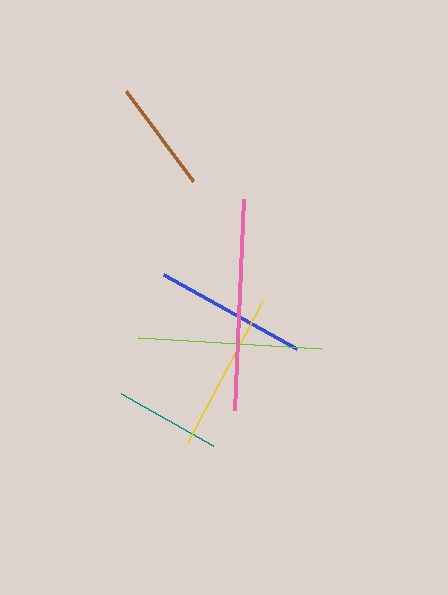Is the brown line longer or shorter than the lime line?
The lime line is longer than the brown line.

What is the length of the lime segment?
The lime segment is approximately 183 pixels long.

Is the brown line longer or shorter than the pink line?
The pink line is longer than the brown line.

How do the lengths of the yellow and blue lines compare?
The yellow and blue lines are approximately the same length.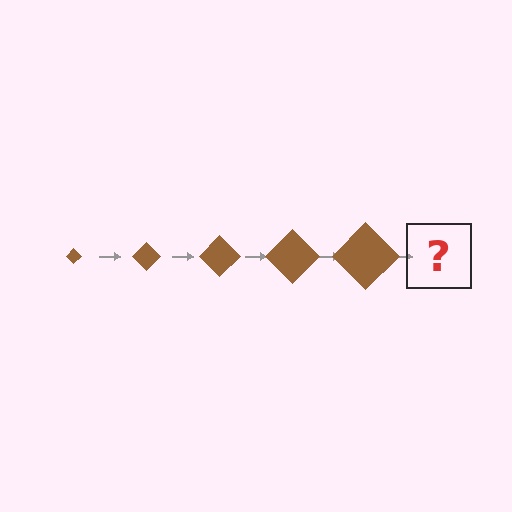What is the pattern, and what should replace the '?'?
The pattern is that the diamond gets progressively larger each step. The '?' should be a brown diamond, larger than the previous one.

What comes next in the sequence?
The next element should be a brown diamond, larger than the previous one.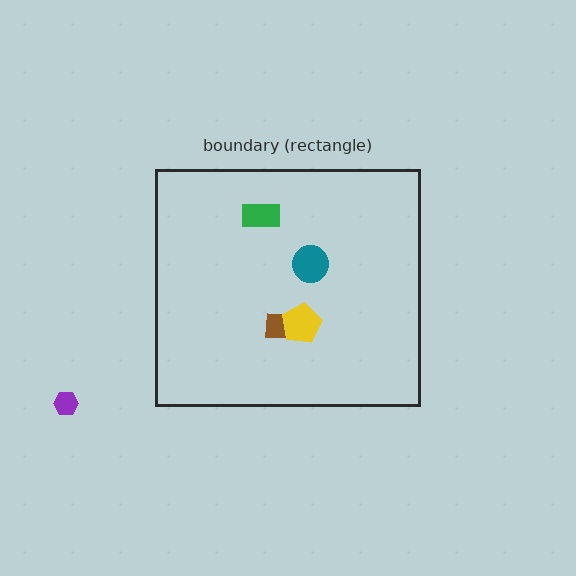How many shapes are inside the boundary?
4 inside, 1 outside.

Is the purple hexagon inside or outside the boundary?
Outside.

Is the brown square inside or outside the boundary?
Inside.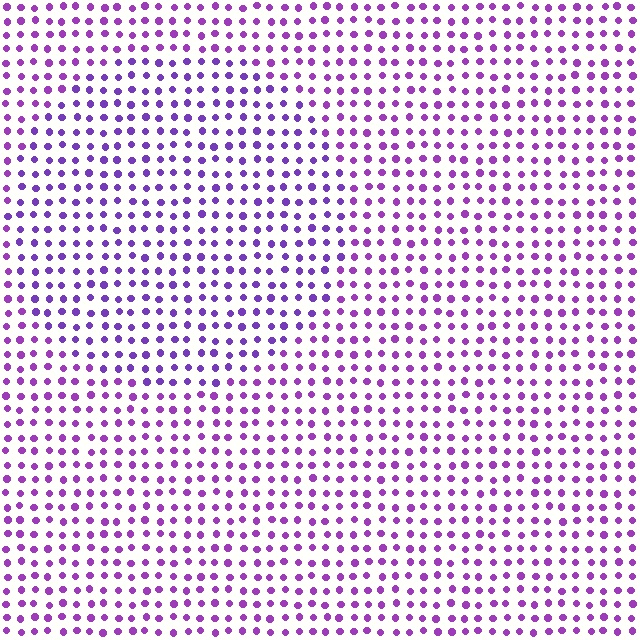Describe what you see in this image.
The image is filled with small purple elements in a uniform arrangement. A circle-shaped region is visible where the elements are tinted to a slightly different hue, forming a subtle color boundary.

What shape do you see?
I see a circle.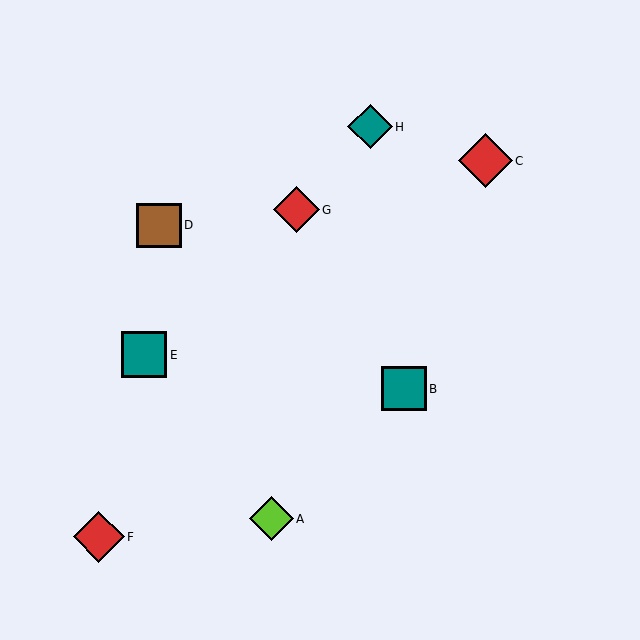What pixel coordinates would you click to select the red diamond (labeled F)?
Click at (99, 537) to select the red diamond F.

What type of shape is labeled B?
Shape B is a teal square.